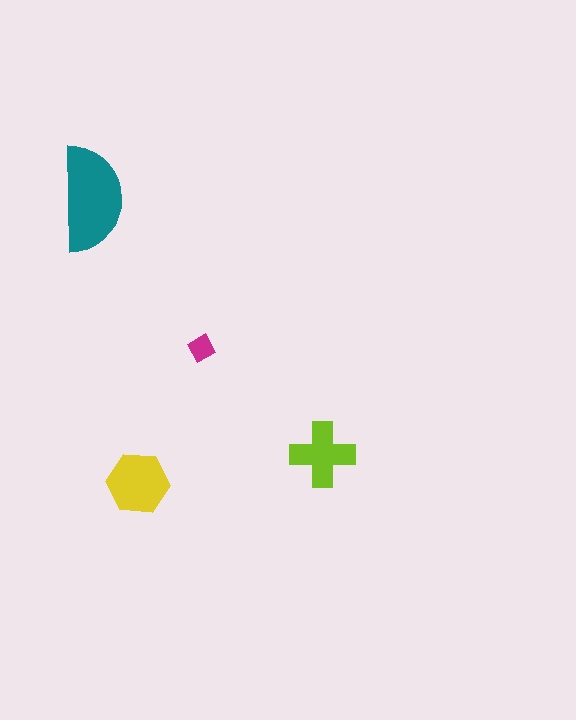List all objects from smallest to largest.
The magenta diamond, the lime cross, the yellow hexagon, the teal semicircle.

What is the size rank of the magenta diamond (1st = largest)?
4th.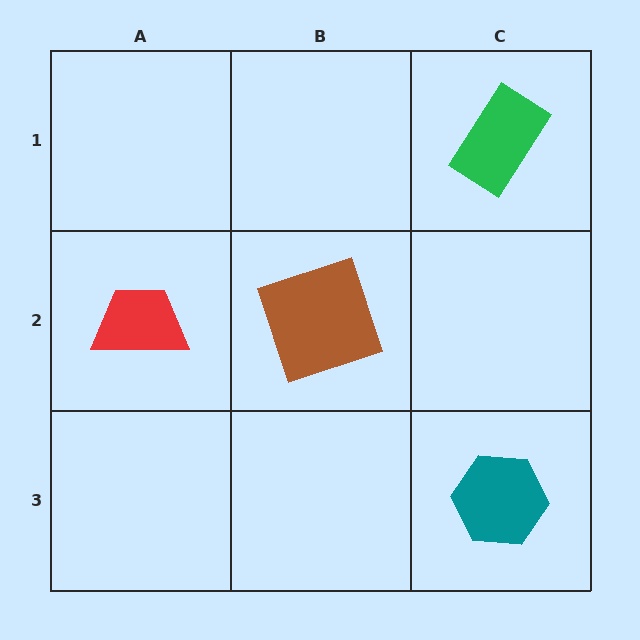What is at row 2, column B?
A brown square.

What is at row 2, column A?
A red trapezoid.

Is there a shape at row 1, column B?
No, that cell is empty.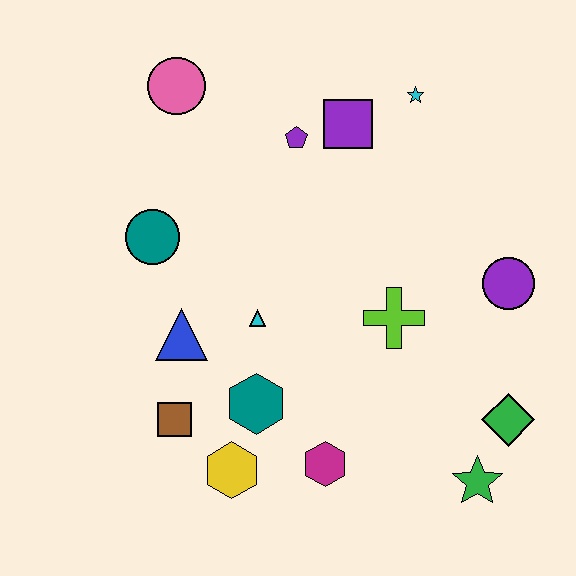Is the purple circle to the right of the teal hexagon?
Yes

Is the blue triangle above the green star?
Yes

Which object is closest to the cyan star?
The purple square is closest to the cyan star.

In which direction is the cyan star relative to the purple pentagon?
The cyan star is to the right of the purple pentagon.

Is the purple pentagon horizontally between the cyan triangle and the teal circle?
No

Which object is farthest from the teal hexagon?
The cyan star is farthest from the teal hexagon.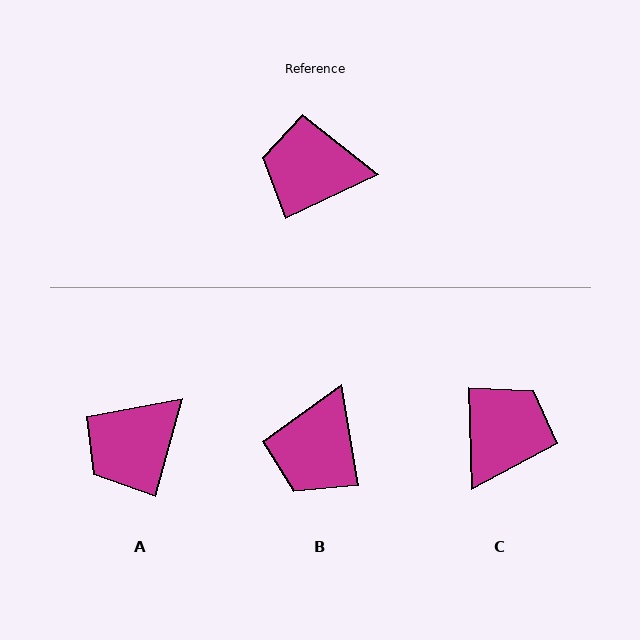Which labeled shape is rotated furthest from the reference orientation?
C, about 113 degrees away.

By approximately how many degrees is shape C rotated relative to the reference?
Approximately 113 degrees clockwise.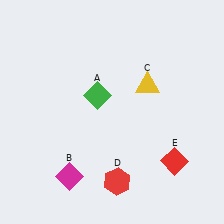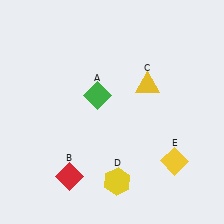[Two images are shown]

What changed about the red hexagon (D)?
In Image 1, D is red. In Image 2, it changed to yellow.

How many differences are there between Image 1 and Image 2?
There are 3 differences between the two images.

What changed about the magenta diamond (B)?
In Image 1, B is magenta. In Image 2, it changed to red.